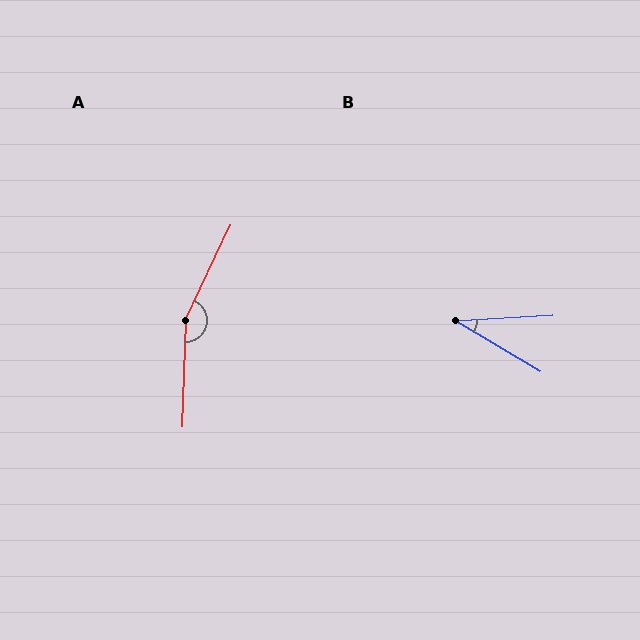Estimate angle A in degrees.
Approximately 156 degrees.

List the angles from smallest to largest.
B (34°), A (156°).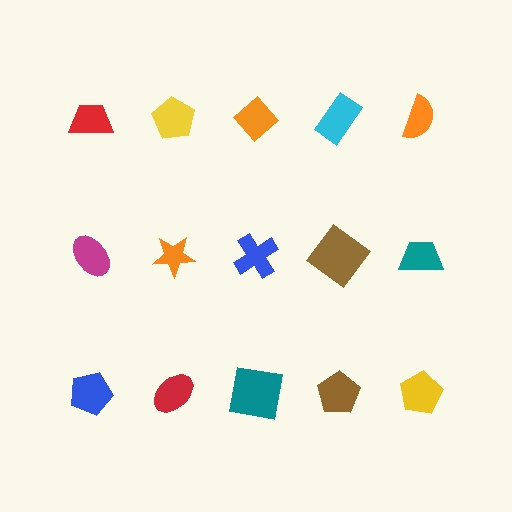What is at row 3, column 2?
A red ellipse.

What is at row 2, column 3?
A blue cross.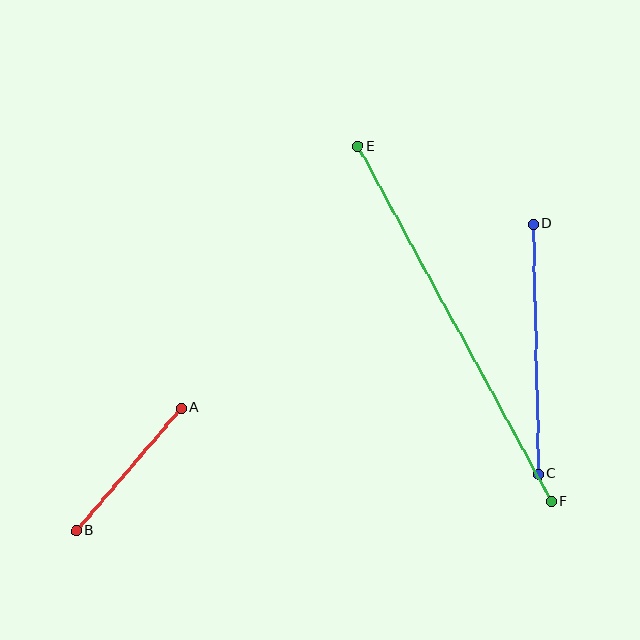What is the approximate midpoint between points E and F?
The midpoint is at approximately (455, 324) pixels.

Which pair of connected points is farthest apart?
Points E and F are farthest apart.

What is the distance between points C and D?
The distance is approximately 250 pixels.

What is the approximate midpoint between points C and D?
The midpoint is at approximately (536, 349) pixels.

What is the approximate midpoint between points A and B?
The midpoint is at approximately (129, 469) pixels.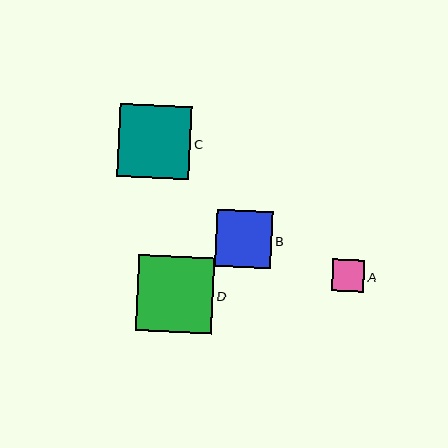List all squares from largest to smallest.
From largest to smallest: D, C, B, A.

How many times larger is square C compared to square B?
Square C is approximately 1.3 times the size of square B.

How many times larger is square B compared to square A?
Square B is approximately 1.8 times the size of square A.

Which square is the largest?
Square D is the largest with a size of approximately 76 pixels.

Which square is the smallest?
Square A is the smallest with a size of approximately 32 pixels.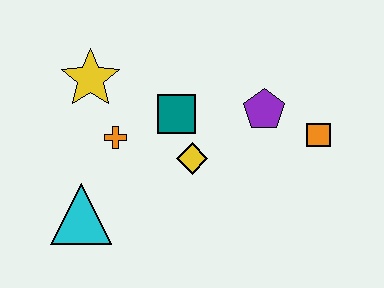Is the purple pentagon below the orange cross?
No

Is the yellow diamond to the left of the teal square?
No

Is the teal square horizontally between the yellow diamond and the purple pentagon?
No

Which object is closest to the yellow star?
The orange cross is closest to the yellow star.